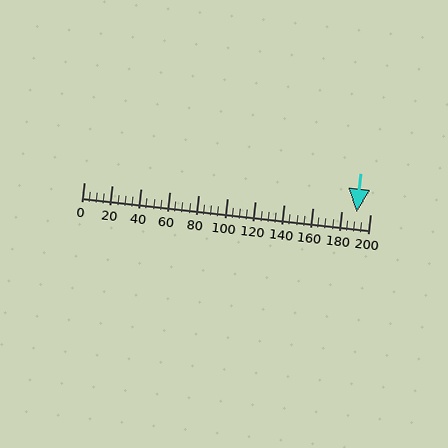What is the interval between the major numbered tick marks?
The major tick marks are spaced 20 units apart.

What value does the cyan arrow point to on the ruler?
The cyan arrow points to approximately 191.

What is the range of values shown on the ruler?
The ruler shows values from 0 to 200.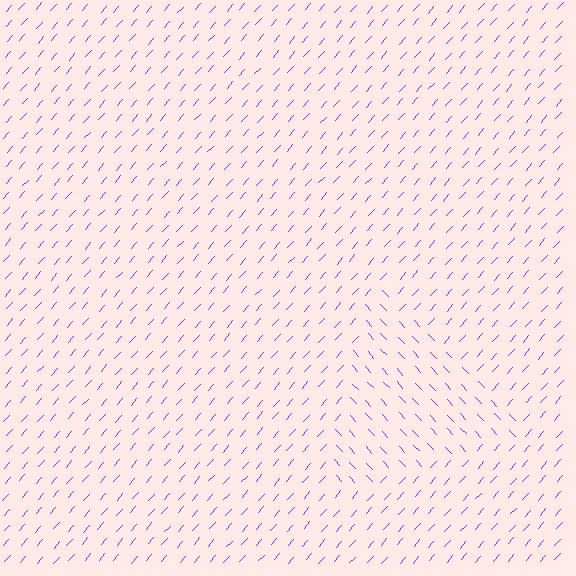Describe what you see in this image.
The image is filled with small purple line segments. A triangle region in the image has lines oriented differently from the surrounding lines, creating a visible texture boundary.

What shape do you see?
I see a triangle.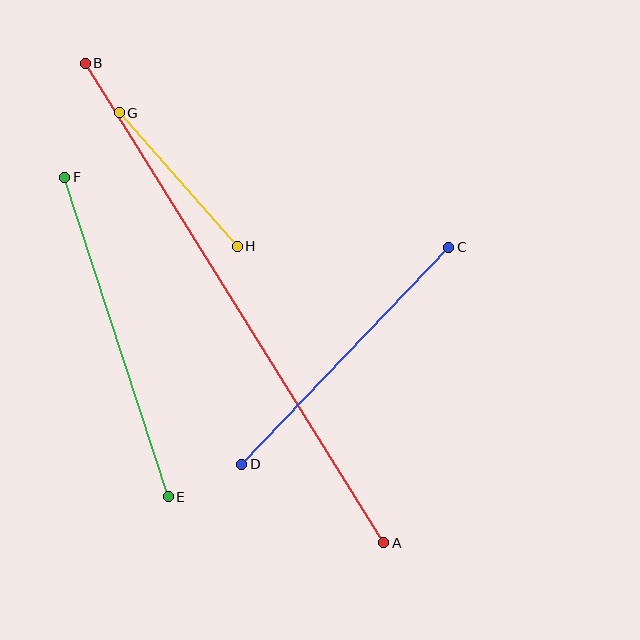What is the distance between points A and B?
The distance is approximately 564 pixels.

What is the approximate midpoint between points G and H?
The midpoint is at approximately (178, 180) pixels.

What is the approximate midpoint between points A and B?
The midpoint is at approximately (234, 303) pixels.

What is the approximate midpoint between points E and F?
The midpoint is at approximately (116, 337) pixels.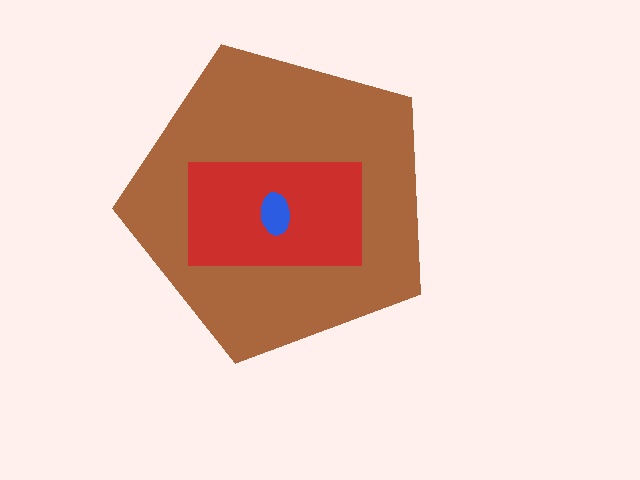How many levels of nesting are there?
3.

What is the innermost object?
The blue ellipse.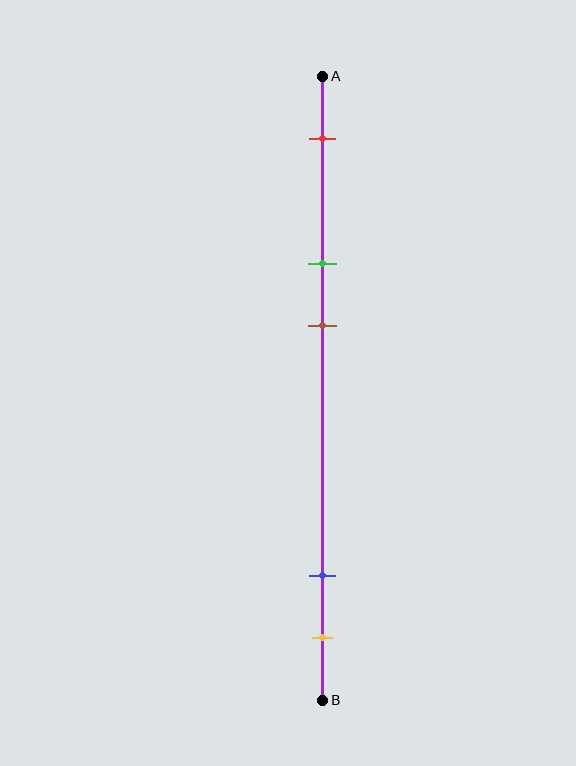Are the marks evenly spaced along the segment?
No, the marks are not evenly spaced.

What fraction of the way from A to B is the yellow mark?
The yellow mark is approximately 90% (0.9) of the way from A to B.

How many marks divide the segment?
There are 5 marks dividing the segment.